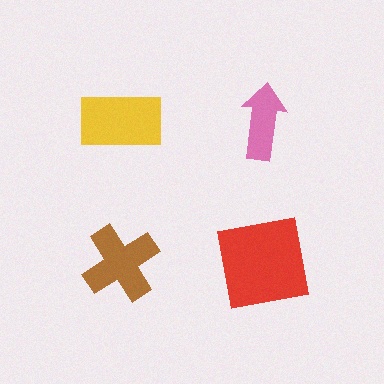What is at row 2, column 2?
A red square.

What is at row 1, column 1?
A yellow rectangle.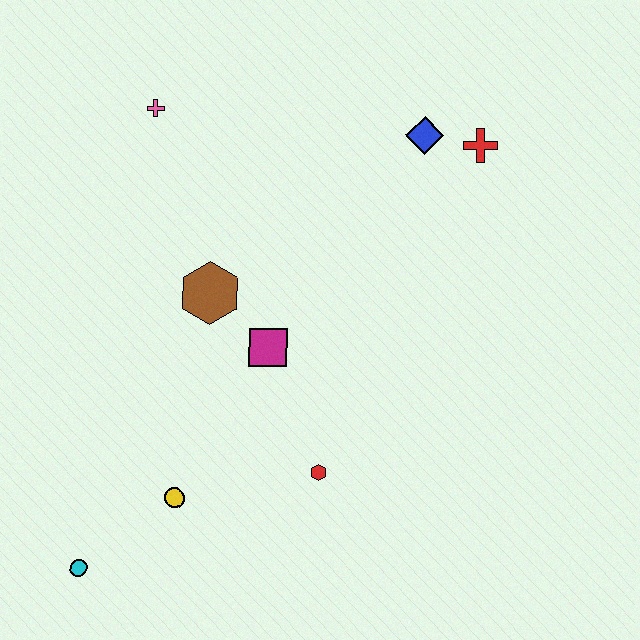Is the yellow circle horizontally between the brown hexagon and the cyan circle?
Yes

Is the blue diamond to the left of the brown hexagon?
No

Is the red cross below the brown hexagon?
No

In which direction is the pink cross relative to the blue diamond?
The pink cross is to the left of the blue diamond.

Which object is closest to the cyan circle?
The yellow circle is closest to the cyan circle.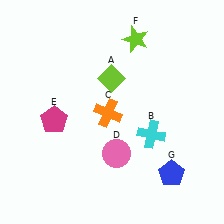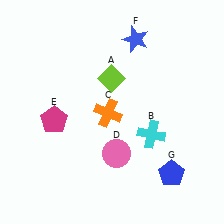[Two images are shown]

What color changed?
The star (F) changed from lime in Image 1 to blue in Image 2.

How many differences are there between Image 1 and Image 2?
There is 1 difference between the two images.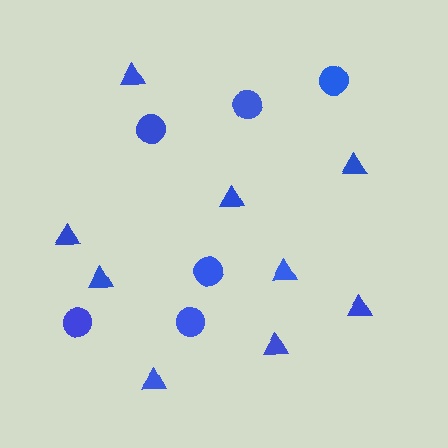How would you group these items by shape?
There are 2 groups: one group of circles (6) and one group of triangles (9).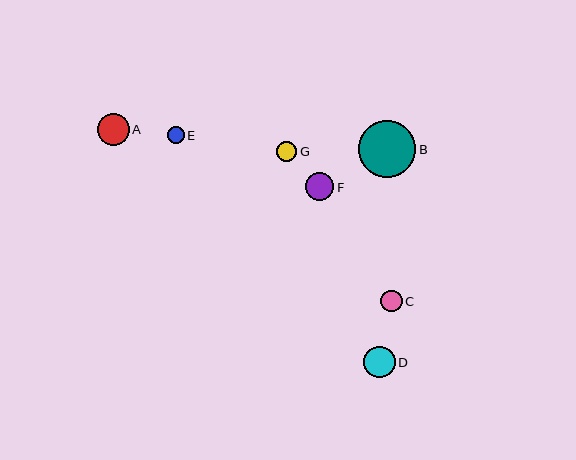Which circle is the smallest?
Circle E is the smallest with a size of approximately 17 pixels.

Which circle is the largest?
Circle B is the largest with a size of approximately 57 pixels.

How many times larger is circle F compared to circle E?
Circle F is approximately 1.7 times the size of circle E.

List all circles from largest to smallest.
From largest to smallest: B, D, A, F, C, G, E.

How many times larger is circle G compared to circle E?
Circle G is approximately 1.2 times the size of circle E.